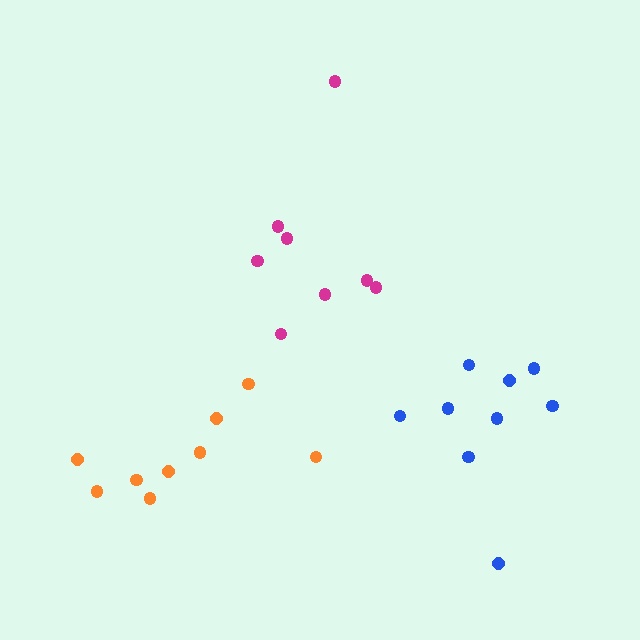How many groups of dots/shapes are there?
There are 3 groups.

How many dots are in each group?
Group 1: 9 dots, Group 2: 8 dots, Group 3: 9 dots (26 total).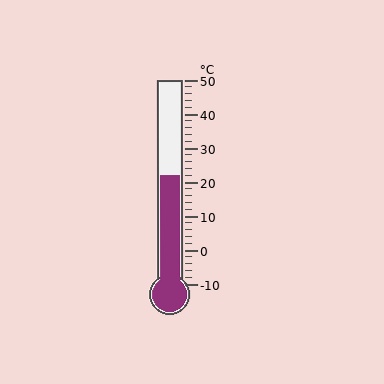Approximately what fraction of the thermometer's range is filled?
The thermometer is filled to approximately 55% of its range.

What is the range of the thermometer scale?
The thermometer scale ranges from -10°C to 50°C.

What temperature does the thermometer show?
The thermometer shows approximately 22°C.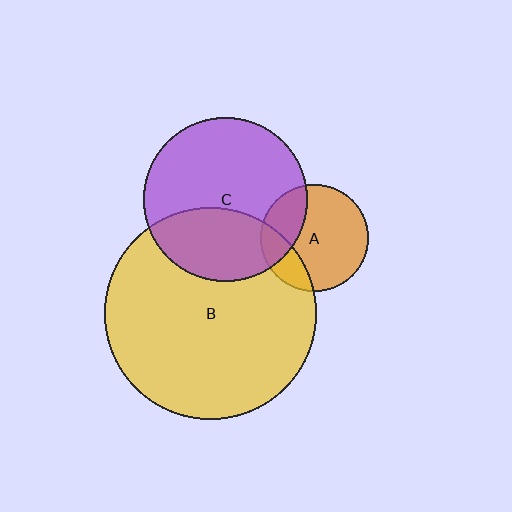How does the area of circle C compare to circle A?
Approximately 2.3 times.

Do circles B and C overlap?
Yes.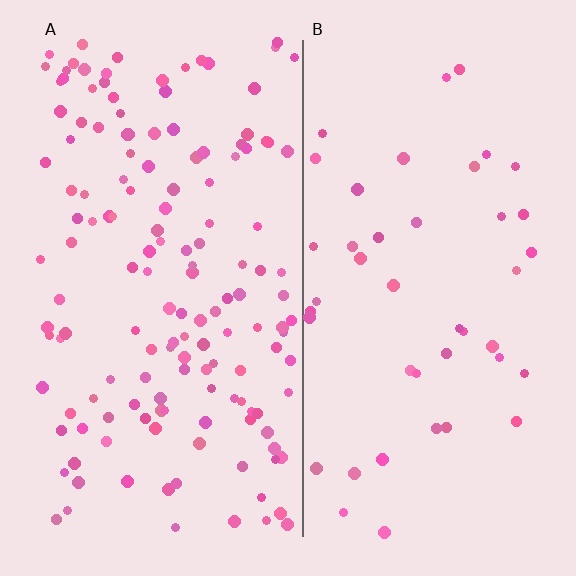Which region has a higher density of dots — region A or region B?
A (the left).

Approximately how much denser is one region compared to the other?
Approximately 3.4× — region A over region B.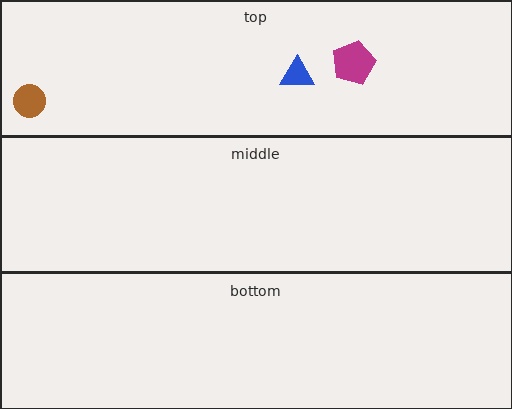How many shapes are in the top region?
3.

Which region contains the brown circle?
The top region.